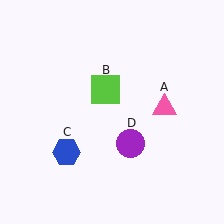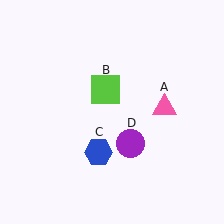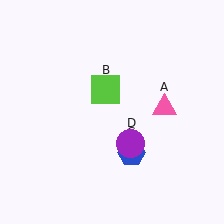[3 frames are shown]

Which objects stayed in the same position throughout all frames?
Pink triangle (object A) and lime square (object B) and purple circle (object D) remained stationary.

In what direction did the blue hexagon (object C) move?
The blue hexagon (object C) moved right.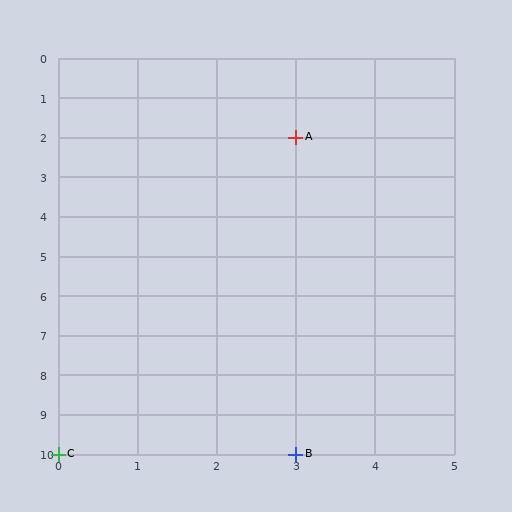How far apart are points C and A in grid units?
Points C and A are 3 columns and 8 rows apart (about 8.5 grid units diagonally).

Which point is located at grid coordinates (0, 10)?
Point C is at (0, 10).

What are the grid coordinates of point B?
Point B is at grid coordinates (3, 10).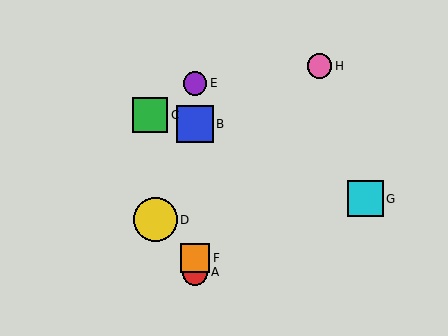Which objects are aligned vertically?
Objects A, B, E, F are aligned vertically.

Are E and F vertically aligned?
Yes, both are at x≈195.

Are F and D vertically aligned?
No, F is at x≈195 and D is at x≈155.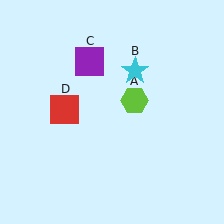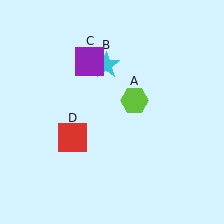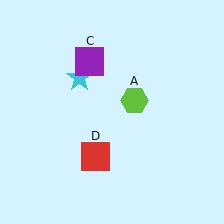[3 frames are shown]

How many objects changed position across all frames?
2 objects changed position: cyan star (object B), red square (object D).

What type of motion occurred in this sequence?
The cyan star (object B), red square (object D) rotated counterclockwise around the center of the scene.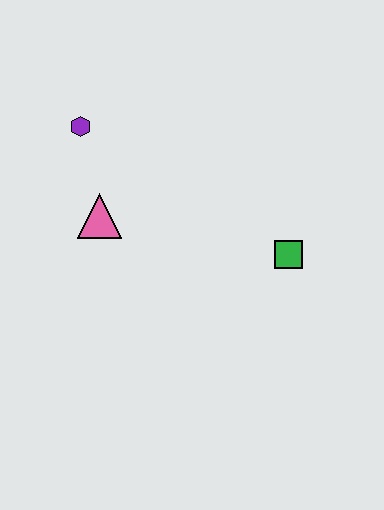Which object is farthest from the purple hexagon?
The green square is farthest from the purple hexagon.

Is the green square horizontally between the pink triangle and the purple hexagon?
No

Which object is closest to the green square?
The pink triangle is closest to the green square.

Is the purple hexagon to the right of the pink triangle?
No